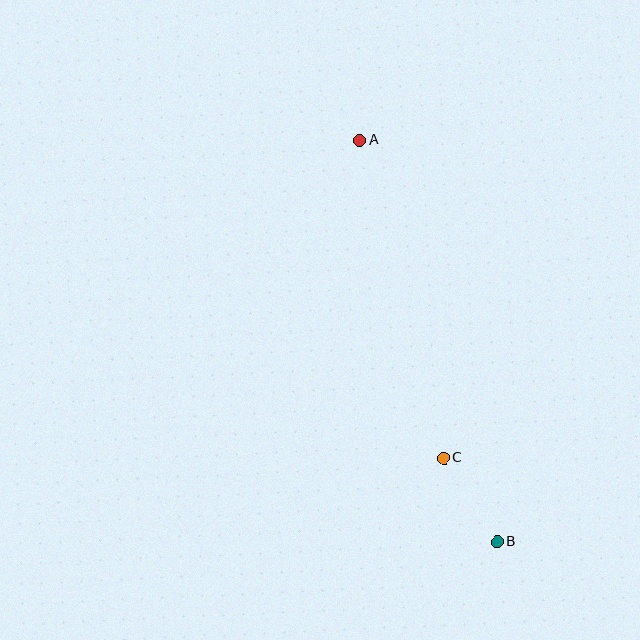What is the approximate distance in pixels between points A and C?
The distance between A and C is approximately 328 pixels.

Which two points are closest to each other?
Points B and C are closest to each other.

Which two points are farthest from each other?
Points A and B are farthest from each other.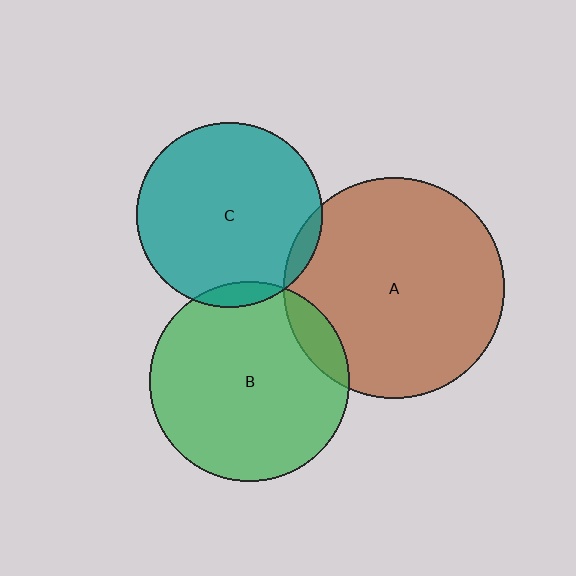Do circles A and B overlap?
Yes.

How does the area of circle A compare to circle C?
Approximately 1.4 times.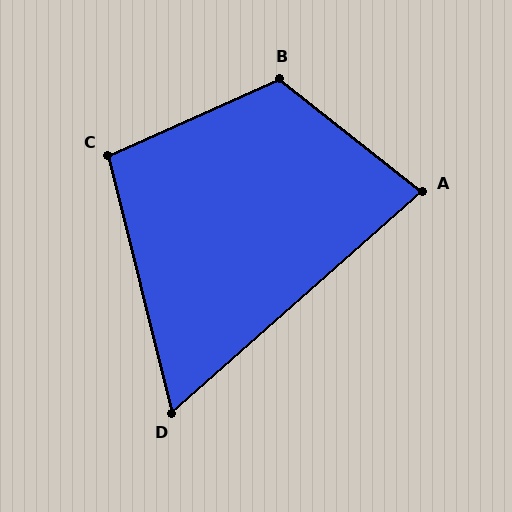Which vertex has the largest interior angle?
B, at approximately 118 degrees.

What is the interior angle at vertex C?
Approximately 100 degrees (obtuse).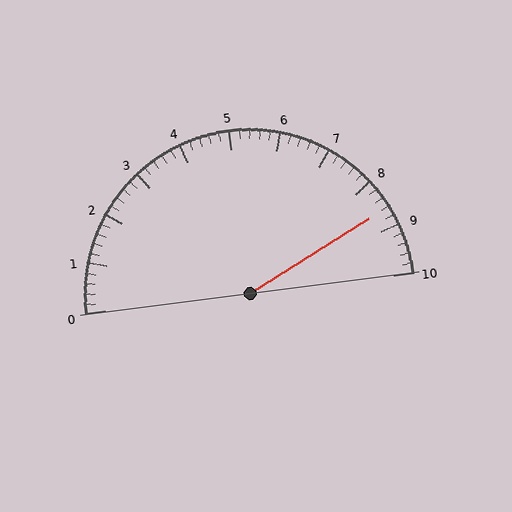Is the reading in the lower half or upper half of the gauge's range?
The reading is in the upper half of the range (0 to 10).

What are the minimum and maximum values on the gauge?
The gauge ranges from 0 to 10.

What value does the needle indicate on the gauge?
The needle indicates approximately 8.6.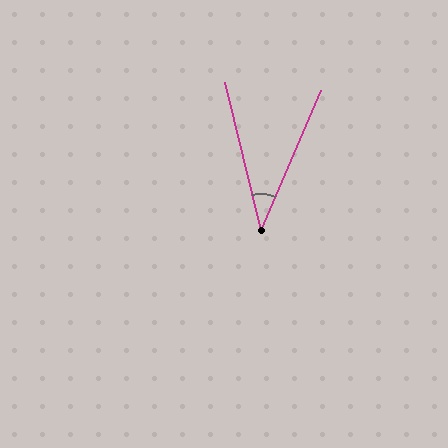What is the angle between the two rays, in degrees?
Approximately 37 degrees.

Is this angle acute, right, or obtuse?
It is acute.